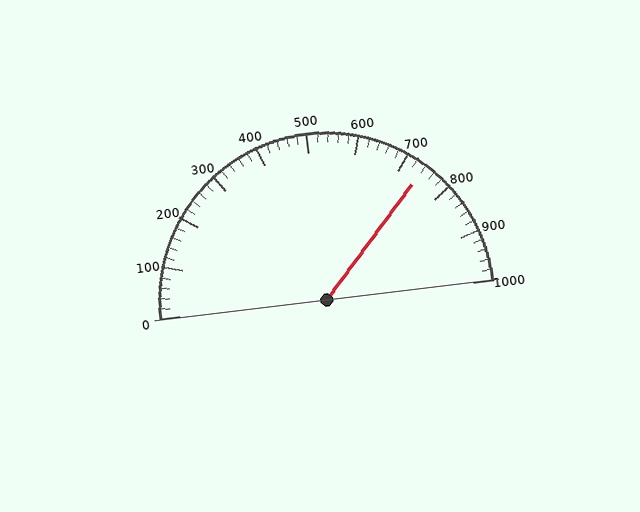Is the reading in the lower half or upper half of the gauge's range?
The reading is in the upper half of the range (0 to 1000).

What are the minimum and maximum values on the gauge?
The gauge ranges from 0 to 1000.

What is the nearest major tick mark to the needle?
The nearest major tick mark is 700.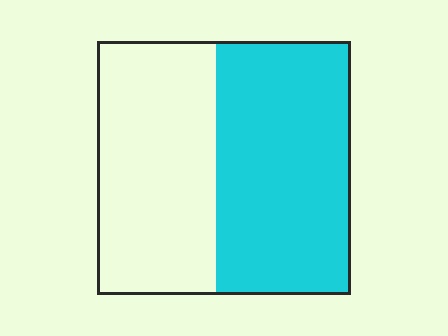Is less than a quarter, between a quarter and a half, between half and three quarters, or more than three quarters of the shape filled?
Between half and three quarters.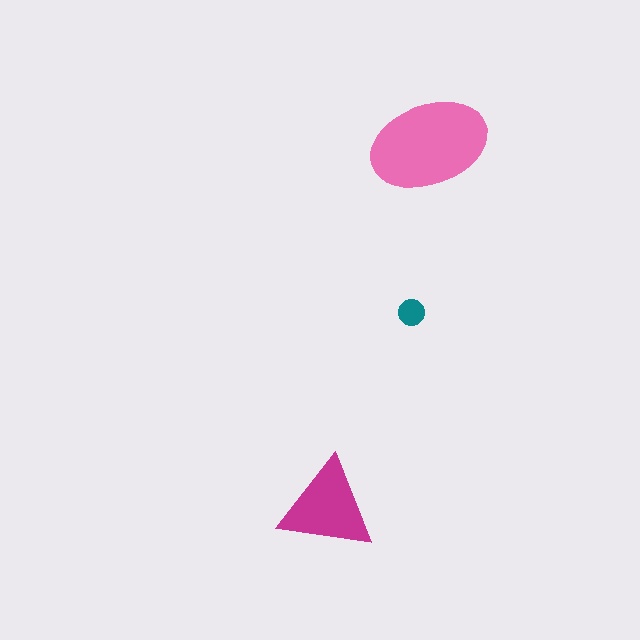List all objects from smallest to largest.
The teal circle, the magenta triangle, the pink ellipse.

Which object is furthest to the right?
The pink ellipse is rightmost.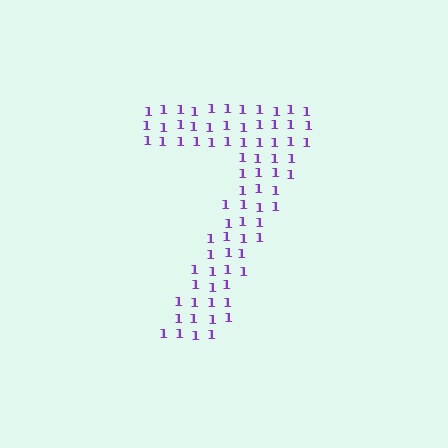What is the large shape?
The large shape is the digit 7.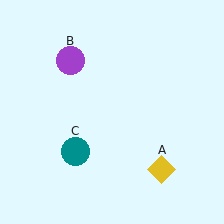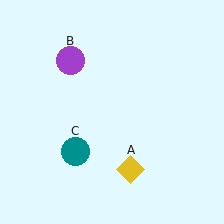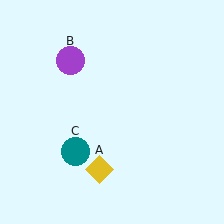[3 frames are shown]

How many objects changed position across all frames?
1 object changed position: yellow diamond (object A).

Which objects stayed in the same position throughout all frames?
Purple circle (object B) and teal circle (object C) remained stationary.